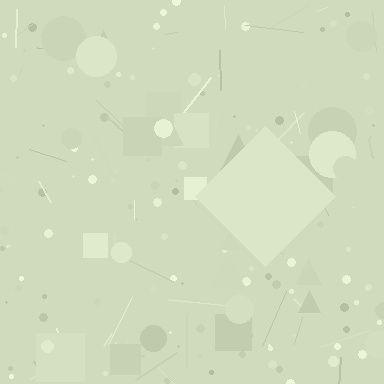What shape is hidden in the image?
A diamond is hidden in the image.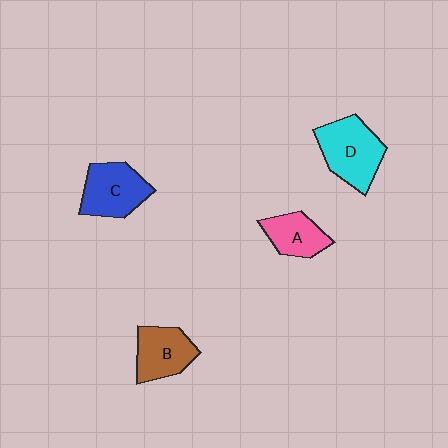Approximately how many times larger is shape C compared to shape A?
Approximately 1.4 times.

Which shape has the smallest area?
Shape A (pink).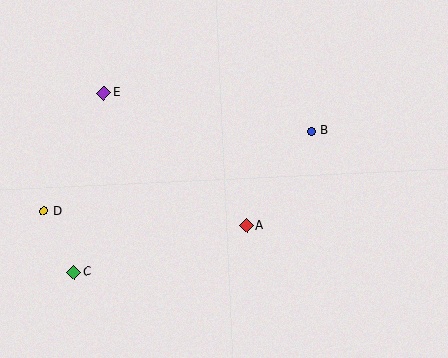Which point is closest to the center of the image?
Point A at (247, 226) is closest to the center.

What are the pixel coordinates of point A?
Point A is at (247, 226).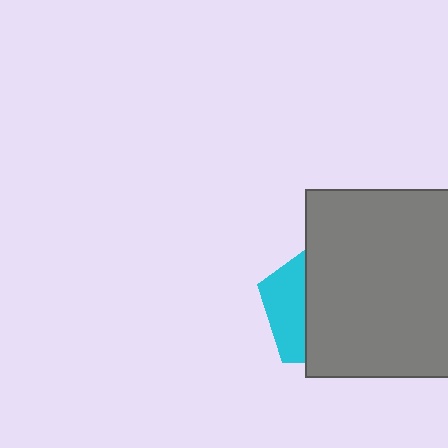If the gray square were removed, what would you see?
You would see the complete cyan pentagon.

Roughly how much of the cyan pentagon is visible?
A small part of it is visible (roughly 31%).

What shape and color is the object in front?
The object in front is a gray square.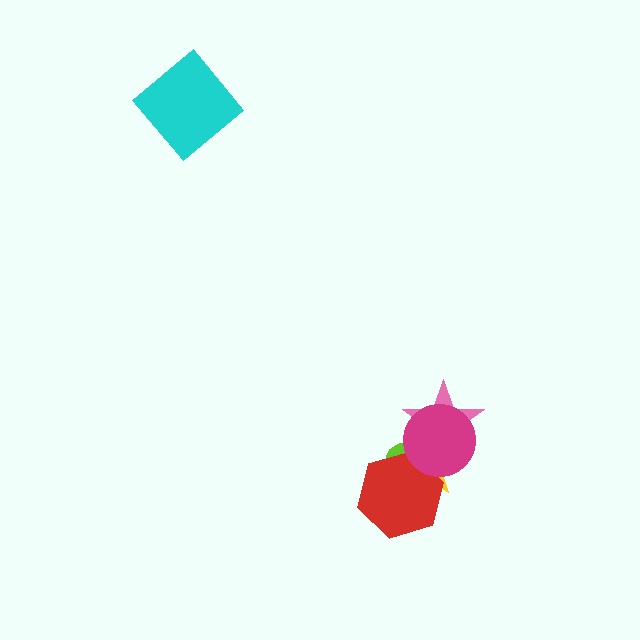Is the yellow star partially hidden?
Yes, it is partially covered by another shape.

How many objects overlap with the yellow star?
4 objects overlap with the yellow star.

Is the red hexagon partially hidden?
Yes, it is partially covered by another shape.